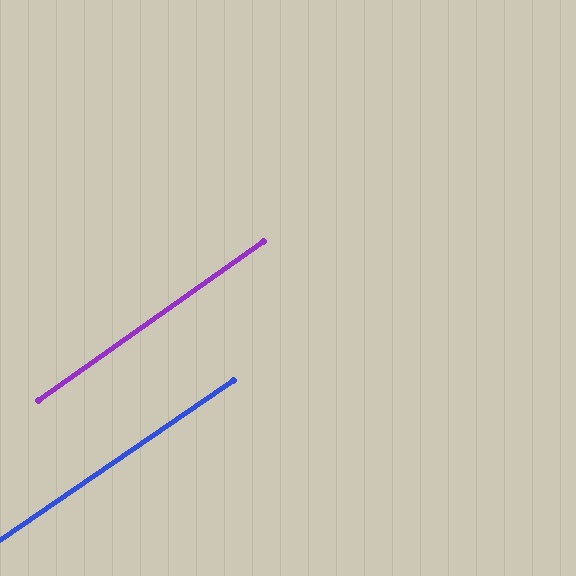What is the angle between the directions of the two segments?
Approximately 1 degree.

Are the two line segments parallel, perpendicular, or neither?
Parallel — their directions differ by only 1.0°.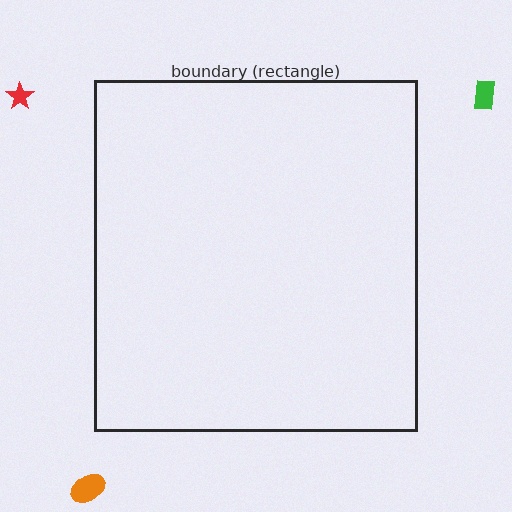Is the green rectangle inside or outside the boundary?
Outside.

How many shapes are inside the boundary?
0 inside, 3 outside.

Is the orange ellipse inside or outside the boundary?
Outside.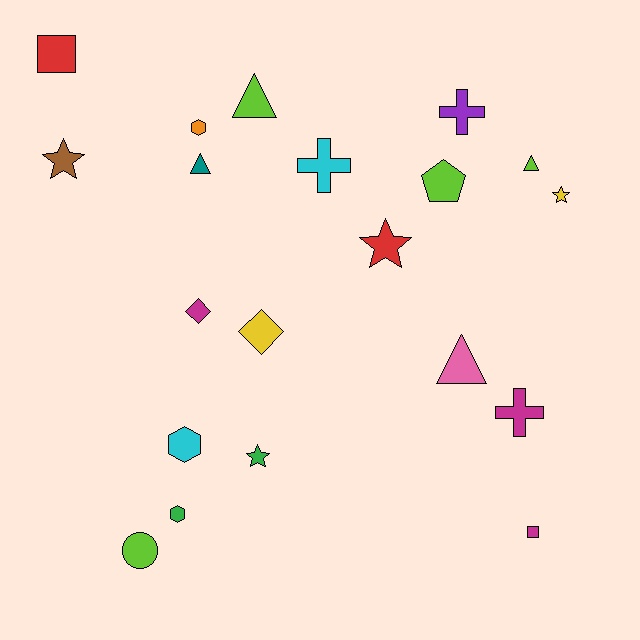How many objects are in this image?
There are 20 objects.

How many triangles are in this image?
There are 4 triangles.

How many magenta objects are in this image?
There are 3 magenta objects.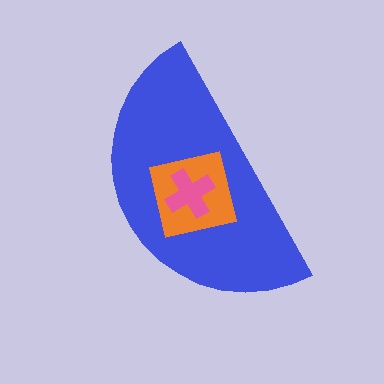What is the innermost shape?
The pink cross.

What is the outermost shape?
The blue semicircle.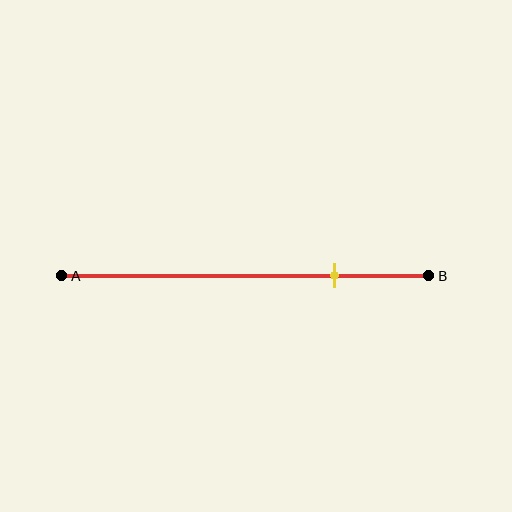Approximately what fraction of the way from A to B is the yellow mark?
The yellow mark is approximately 75% of the way from A to B.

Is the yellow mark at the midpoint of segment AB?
No, the mark is at about 75% from A, not at the 50% midpoint.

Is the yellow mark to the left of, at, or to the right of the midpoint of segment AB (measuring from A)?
The yellow mark is to the right of the midpoint of segment AB.